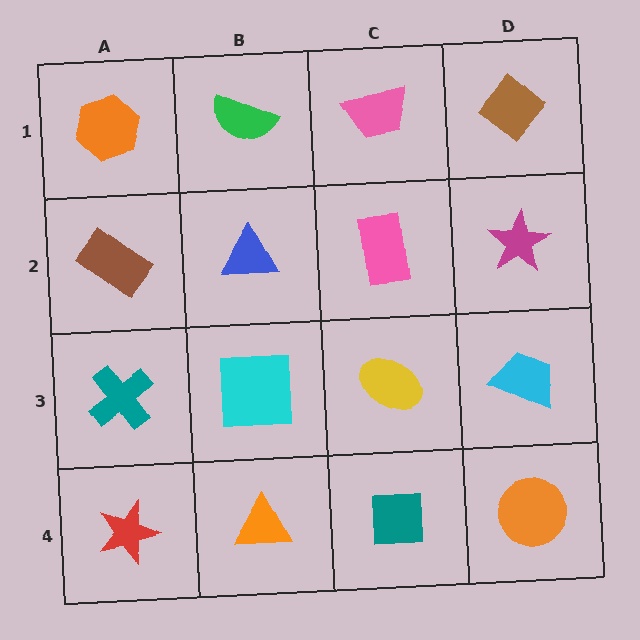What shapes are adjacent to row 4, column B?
A cyan square (row 3, column B), a red star (row 4, column A), a teal square (row 4, column C).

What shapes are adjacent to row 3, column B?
A blue triangle (row 2, column B), an orange triangle (row 4, column B), a teal cross (row 3, column A), a yellow ellipse (row 3, column C).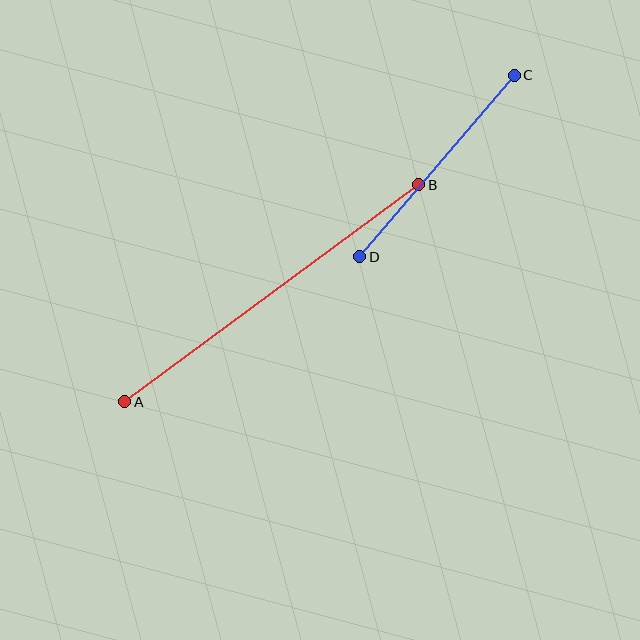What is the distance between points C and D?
The distance is approximately 239 pixels.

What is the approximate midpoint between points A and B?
The midpoint is at approximately (272, 293) pixels.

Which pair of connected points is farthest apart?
Points A and B are farthest apart.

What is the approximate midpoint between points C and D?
The midpoint is at approximately (437, 166) pixels.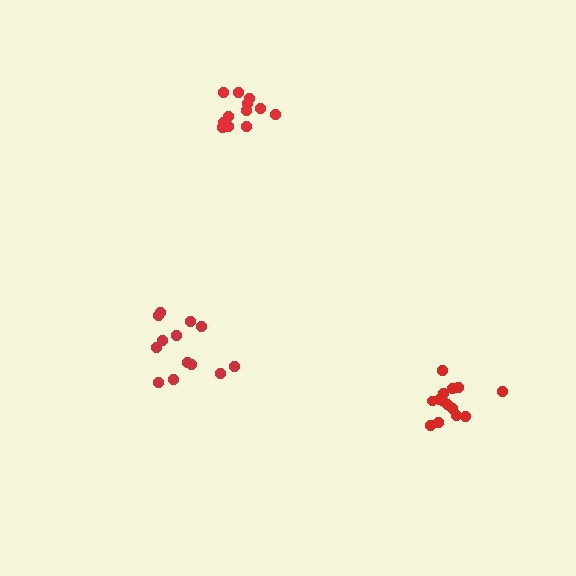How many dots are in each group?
Group 1: 13 dots, Group 2: 14 dots, Group 3: 12 dots (39 total).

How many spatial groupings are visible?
There are 3 spatial groupings.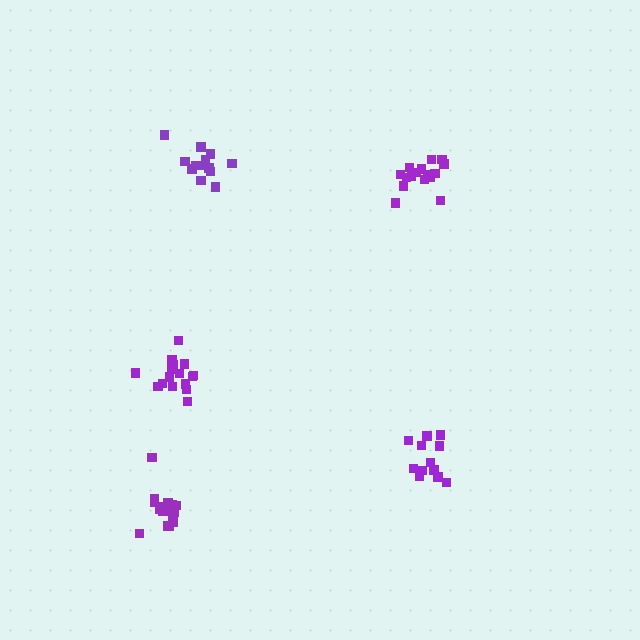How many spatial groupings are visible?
There are 5 spatial groupings.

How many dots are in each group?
Group 1: 16 dots, Group 2: 14 dots, Group 3: 12 dots, Group 4: 16 dots, Group 5: 17 dots (75 total).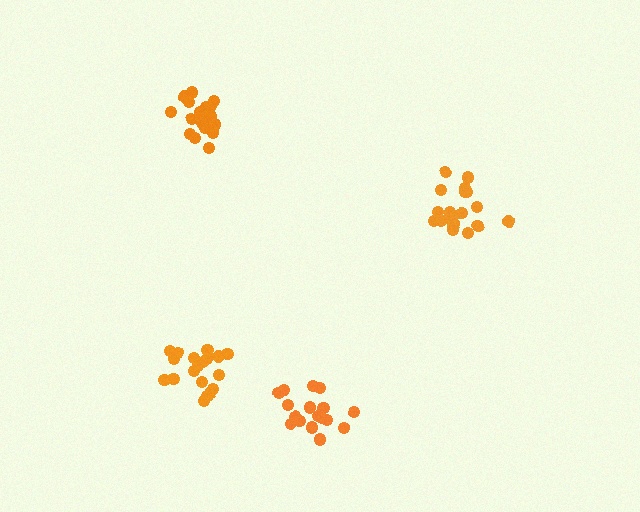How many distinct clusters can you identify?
There are 4 distinct clusters.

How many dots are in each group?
Group 1: 20 dots, Group 2: 19 dots, Group 3: 20 dots, Group 4: 17 dots (76 total).